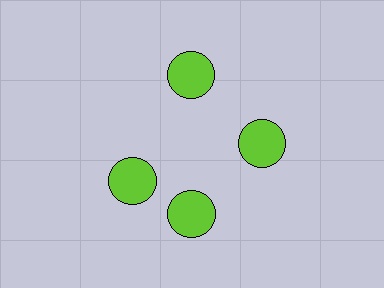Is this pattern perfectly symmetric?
No. The 4 lime circles are arranged in a ring, but one element near the 9 o'clock position is rotated out of alignment along the ring, breaking the 4-fold rotational symmetry.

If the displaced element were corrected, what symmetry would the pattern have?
It would have 4-fold rotational symmetry — the pattern would map onto itself every 90 degrees.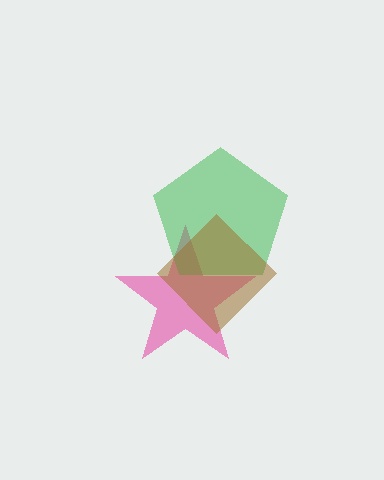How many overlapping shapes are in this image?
There are 3 overlapping shapes in the image.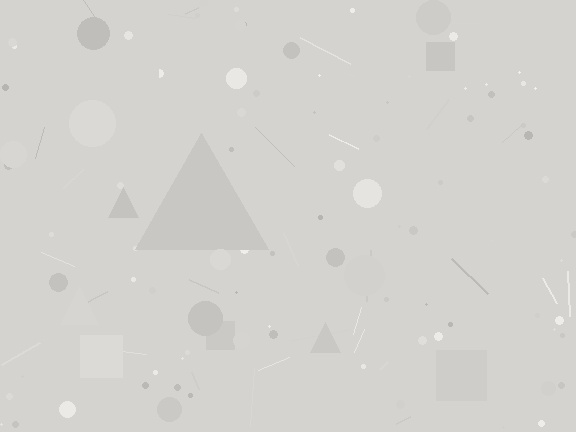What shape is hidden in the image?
A triangle is hidden in the image.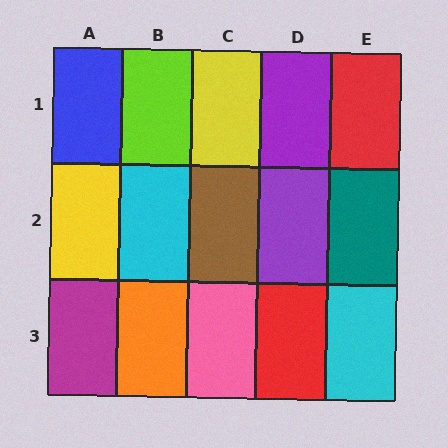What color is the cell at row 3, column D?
Red.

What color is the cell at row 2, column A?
Yellow.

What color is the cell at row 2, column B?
Cyan.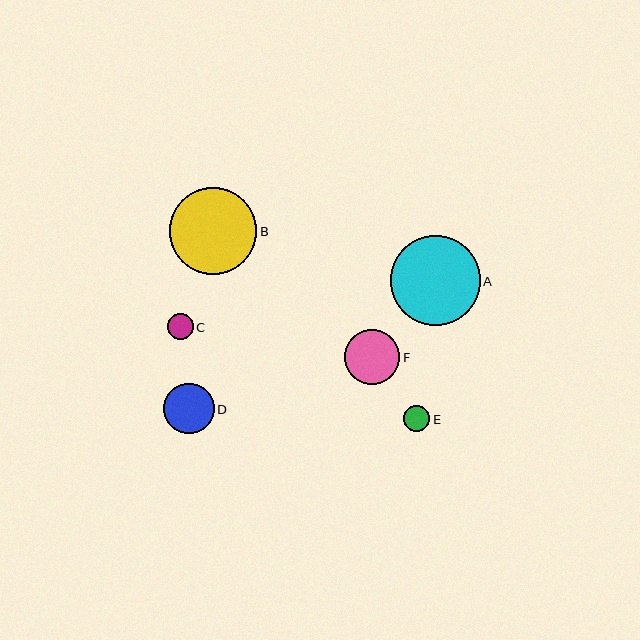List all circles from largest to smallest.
From largest to smallest: A, B, F, D, E, C.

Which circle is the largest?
Circle A is the largest with a size of approximately 90 pixels.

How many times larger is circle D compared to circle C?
Circle D is approximately 1.9 times the size of circle C.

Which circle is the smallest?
Circle C is the smallest with a size of approximately 26 pixels.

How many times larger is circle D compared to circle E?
Circle D is approximately 1.9 times the size of circle E.